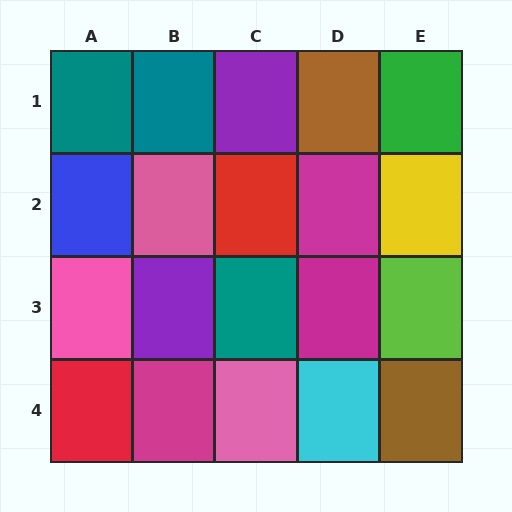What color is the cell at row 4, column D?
Cyan.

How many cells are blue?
1 cell is blue.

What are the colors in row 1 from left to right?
Teal, teal, purple, brown, green.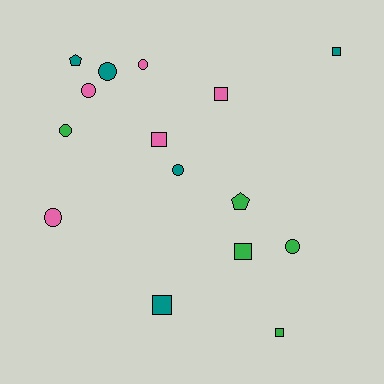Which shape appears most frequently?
Circle, with 7 objects.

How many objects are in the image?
There are 15 objects.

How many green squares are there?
There are 2 green squares.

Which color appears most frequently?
Teal, with 5 objects.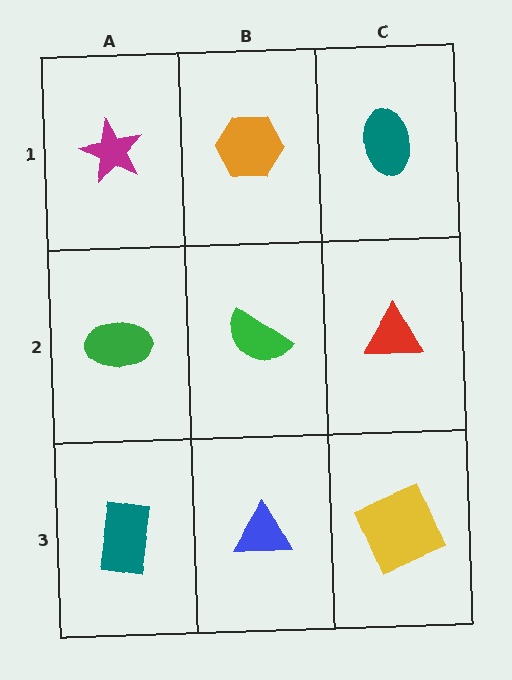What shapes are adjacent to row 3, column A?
A green ellipse (row 2, column A), a blue triangle (row 3, column B).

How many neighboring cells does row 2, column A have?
3.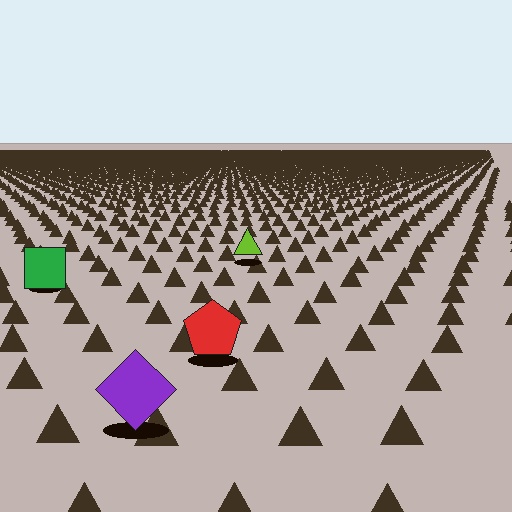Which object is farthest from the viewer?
The lime triangle is farthest from the viewer. It appears smaller and the ground texture around it is denser.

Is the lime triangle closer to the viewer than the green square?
No. The green square is closer — you can tell from the texture gradient: the ground texture is coarser near it.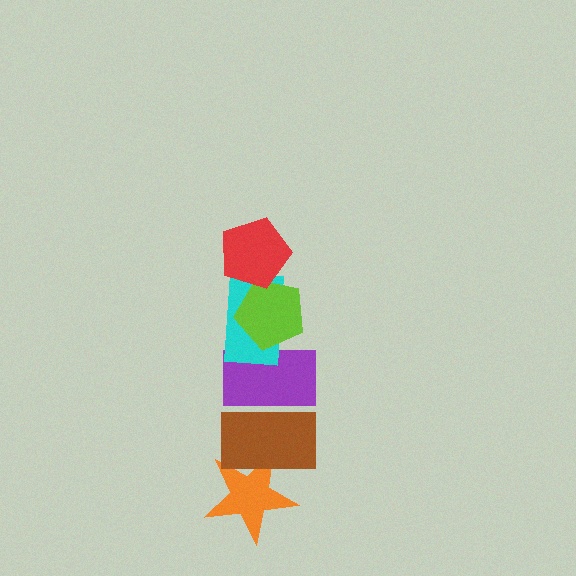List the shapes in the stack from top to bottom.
From top to bottom: the red pentagon, the lime pentagon, the cyan rectangle, the purple rectangle, the brown rectangle, the orange star.